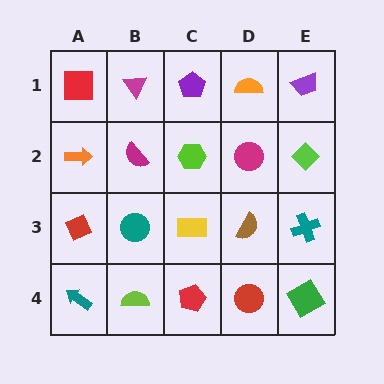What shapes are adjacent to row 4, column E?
A teal cross (row 3, column E), a red circle (row 4, column D).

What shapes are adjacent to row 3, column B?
A magenta semicircle (row 2, column B), a lime semicircle (row 4, column B), a red diamond (row 3, column A), a yellow rectangle (row 3, column C).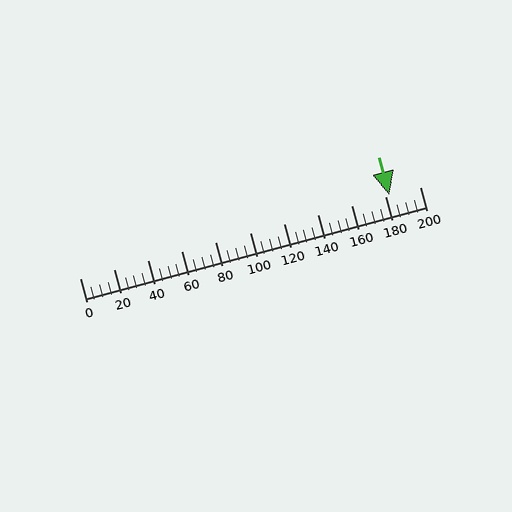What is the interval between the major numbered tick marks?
The major tick marks are spaced 20 units apart.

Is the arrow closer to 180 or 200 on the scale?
The arrow is closer to 180.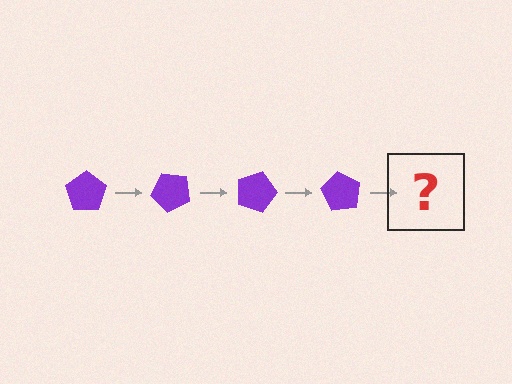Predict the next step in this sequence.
The next step is a purple pentagon rotated 180 degrees.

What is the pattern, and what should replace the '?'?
The pattern is that the pentagon rotates 45 degrees each step. The '?' should be a purple pentagon rotated 180 degrees.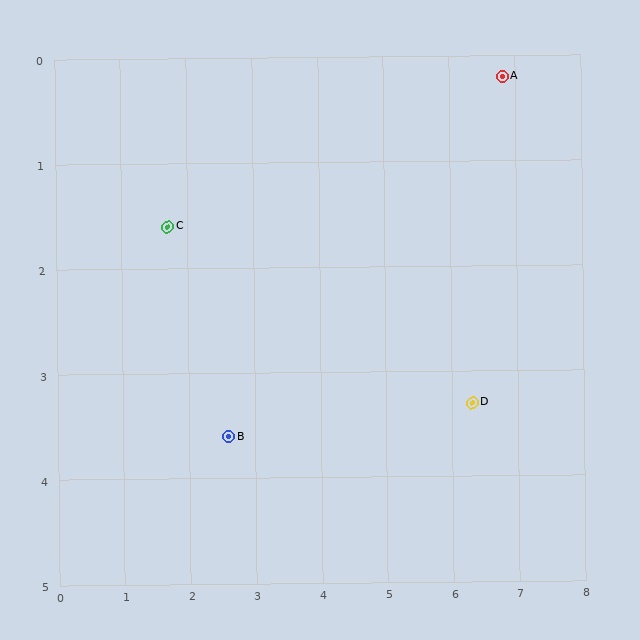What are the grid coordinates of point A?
Point A is at approximately (6.8, 0.2).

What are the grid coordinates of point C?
Point C is at approximately (1.7, 1.6).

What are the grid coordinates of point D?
Point D is at approximately (6.3, 3.3).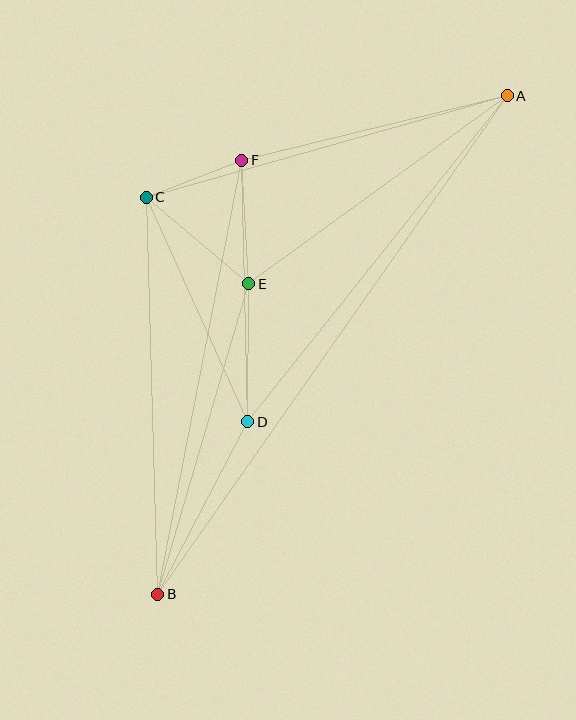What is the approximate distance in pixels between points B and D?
The distance between B and D is approximately 195 pixels.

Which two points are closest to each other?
Points C and F are closest to each other.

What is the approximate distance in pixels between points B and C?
The distance between B and C is approximately 397 pixels.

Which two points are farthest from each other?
Points A and B are farthest from each other.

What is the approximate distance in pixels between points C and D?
The distance between C and D is approximately 246 pixels.